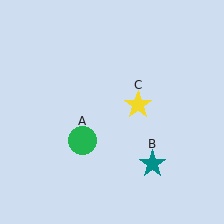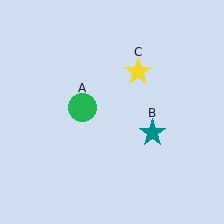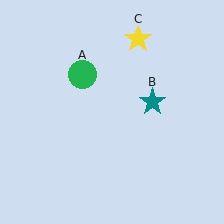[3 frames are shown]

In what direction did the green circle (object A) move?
The green circle (object A) moved up.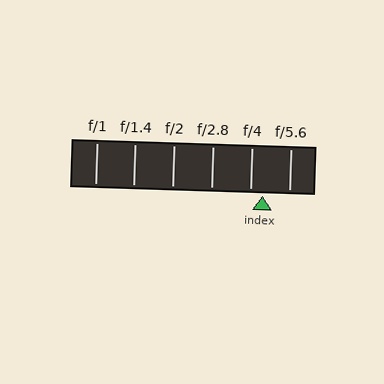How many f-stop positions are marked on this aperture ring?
There are 6 f-stop positions marked.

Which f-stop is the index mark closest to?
The index mark is closest to f/4.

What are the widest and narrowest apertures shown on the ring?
The widest aperture shown is f/1 and the narrowest is f/5.6.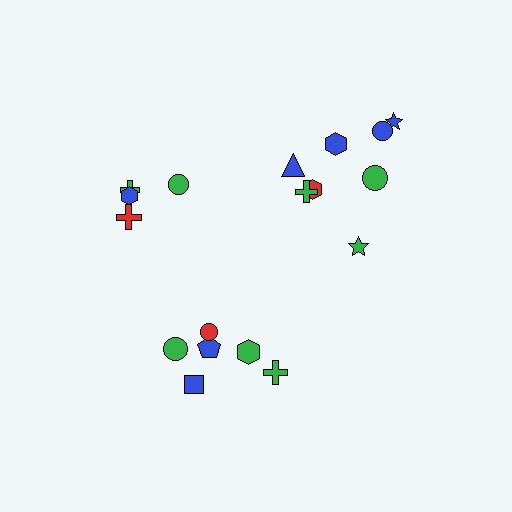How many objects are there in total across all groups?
There are 18 objects.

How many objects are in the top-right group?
There are 8 objects.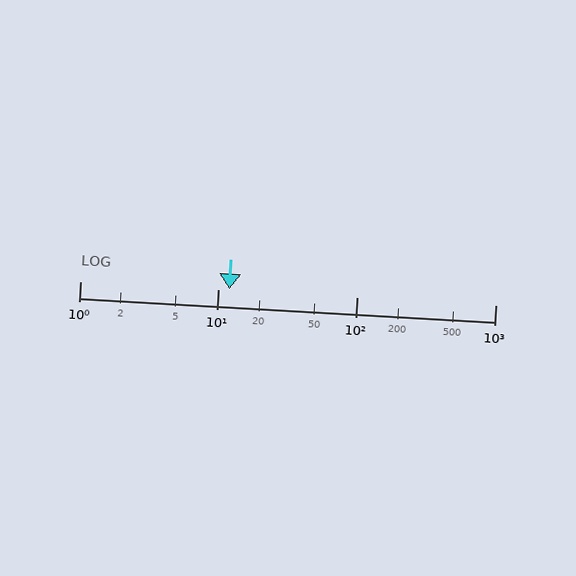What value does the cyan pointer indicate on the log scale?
The pointer indicates approximately 12.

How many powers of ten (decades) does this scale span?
The scale spans 3 decades, from 1 to 1000.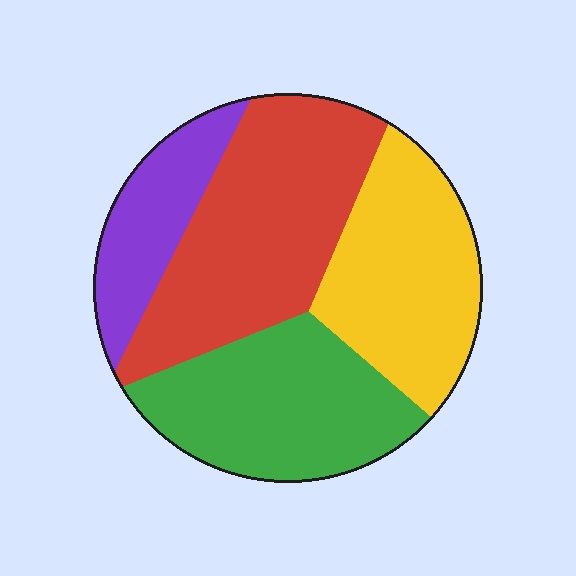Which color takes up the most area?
Red, at roughly 35%.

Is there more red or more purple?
Red.